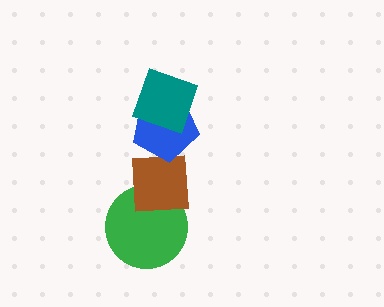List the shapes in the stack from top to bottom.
From top to bottom: the teal diamond, the blue pentagon, the brown square, the green circle.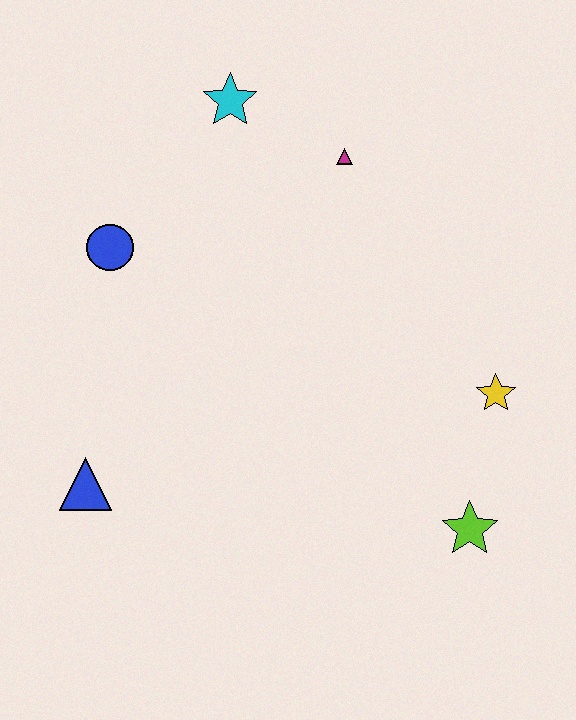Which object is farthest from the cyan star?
The lime star is farthest from the cyan star.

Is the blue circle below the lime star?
No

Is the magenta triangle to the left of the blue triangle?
No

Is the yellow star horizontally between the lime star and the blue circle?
No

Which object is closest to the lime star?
The yellow star is closest to the lime star.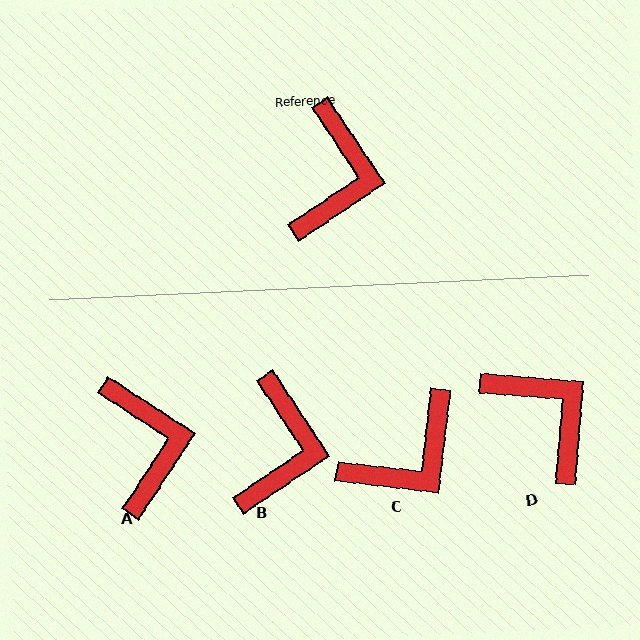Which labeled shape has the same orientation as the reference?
B.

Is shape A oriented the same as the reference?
No, it is off by about 23 degrees.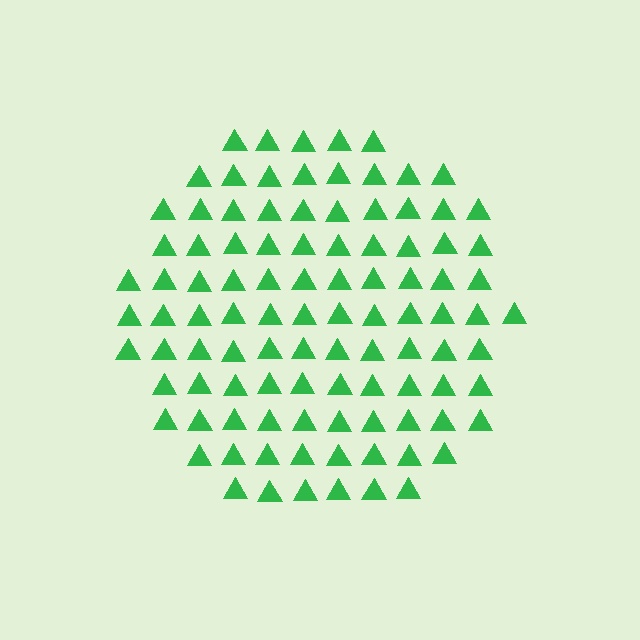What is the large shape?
The large shape is a circle.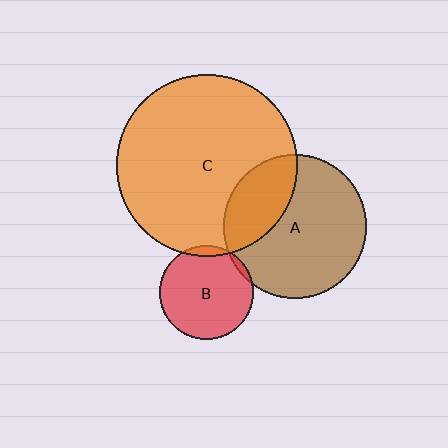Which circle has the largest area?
Circle C (orange).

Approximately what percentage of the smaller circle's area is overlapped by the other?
Approximately 5%.